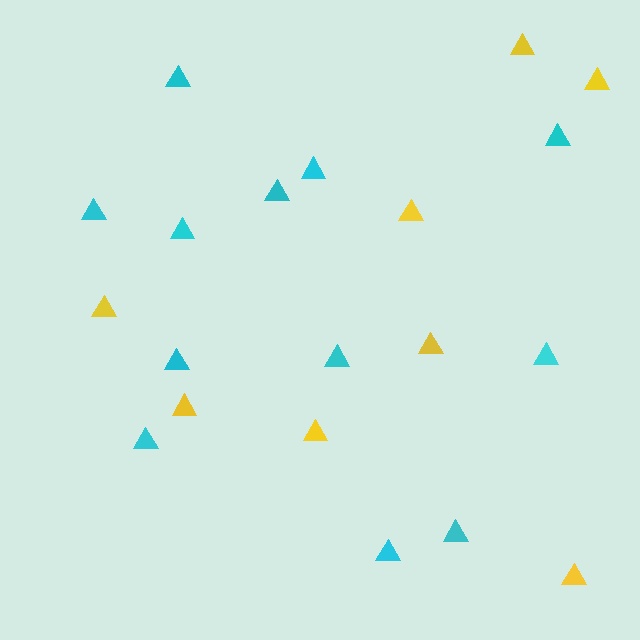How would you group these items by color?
There are 2 groups: one group of cyan triangles (12) and one group of yellow triangles (8).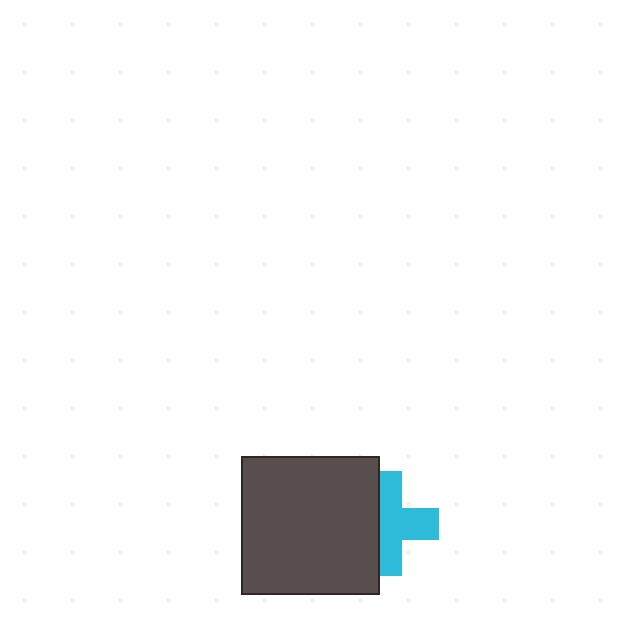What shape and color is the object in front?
The object in front is a dark gray square.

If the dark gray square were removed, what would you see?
You would see the complete cyan cross.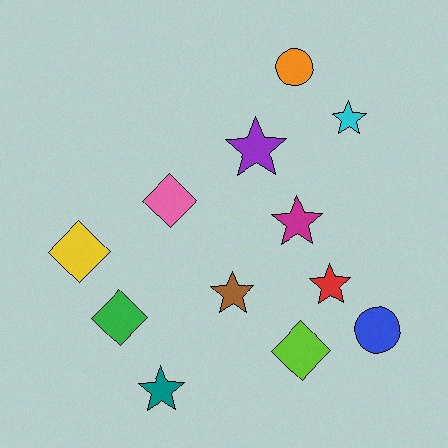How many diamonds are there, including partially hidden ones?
There are 4 diamonds.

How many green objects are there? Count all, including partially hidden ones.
There is 1 green object.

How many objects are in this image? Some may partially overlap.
There are 12 objects.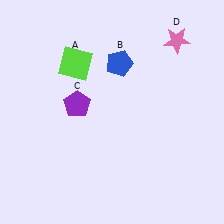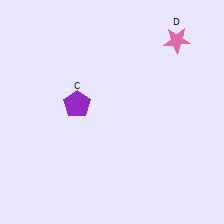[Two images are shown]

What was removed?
The blue pentagon (B), the lime square (A) were removed in Image 2.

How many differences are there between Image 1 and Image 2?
There are 2 differences between the two images.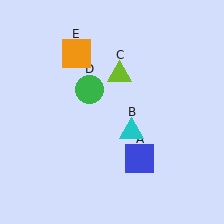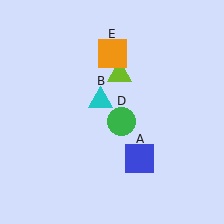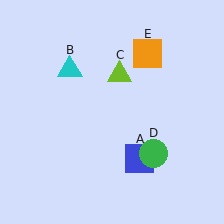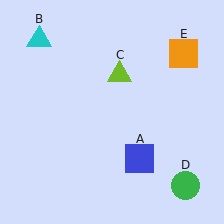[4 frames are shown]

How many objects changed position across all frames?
3 objects changed position: cyan triangle (object B), green circle (object D), orange square (object E).